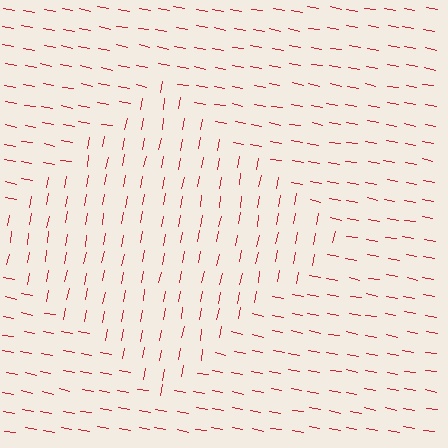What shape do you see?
I see a diamond.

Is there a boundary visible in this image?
Yes, there is a texture boundary formed by a change in line orientation.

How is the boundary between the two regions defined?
The boundary is defined purely by a change in line orientation (approximately 90 degrees difference). All lines are the same color and thickness.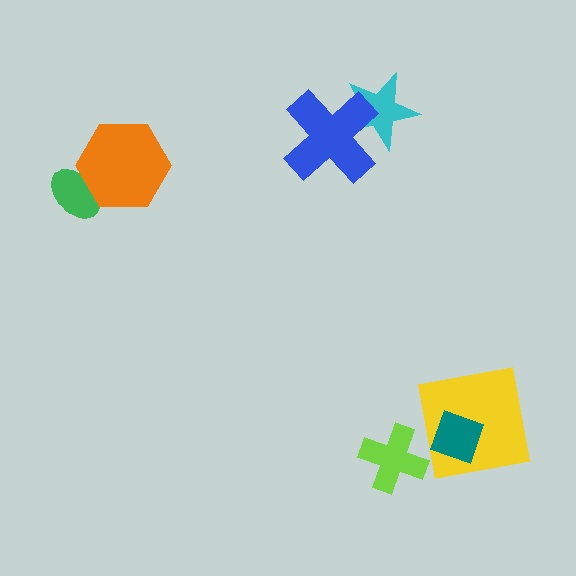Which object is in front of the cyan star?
The blue cross is in front of the cyan star.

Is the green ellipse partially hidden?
Yes, it is partially covered by another shape.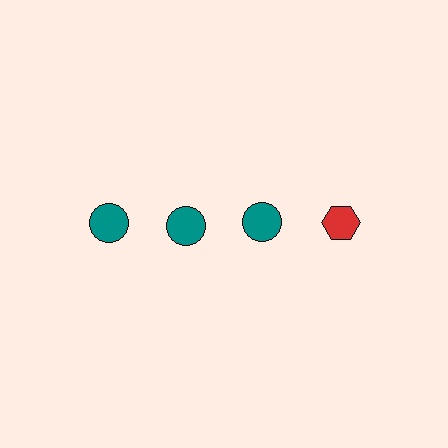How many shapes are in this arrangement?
There are 4 shapes arranged in a grid pattern.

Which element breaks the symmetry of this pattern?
The red hexagon in the top row, second from right column breaks the symmetry. All other shapes are teal circles.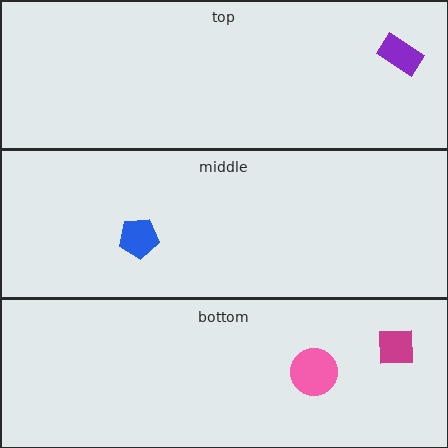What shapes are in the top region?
The purple rectangle.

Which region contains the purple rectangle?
The top region.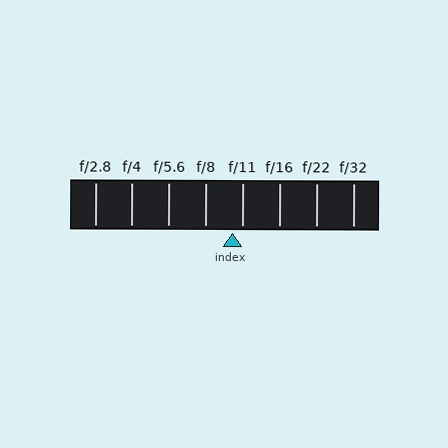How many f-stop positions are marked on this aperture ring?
There are 8 f-stop positions marked.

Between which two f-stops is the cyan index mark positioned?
The index mark is between f/8 and f/11.